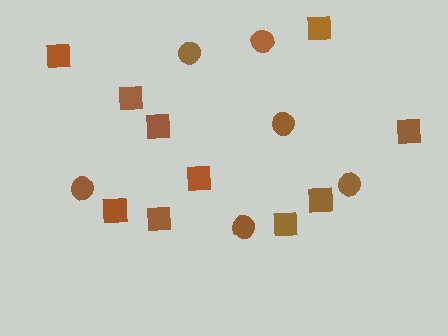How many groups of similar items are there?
There are 2 groups: one group of circles (6) and one group of squares (10).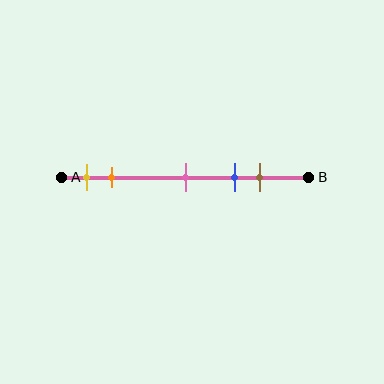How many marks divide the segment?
There are 5 marks dividing the segment.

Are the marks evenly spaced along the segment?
No, the marks are not evenly spaced.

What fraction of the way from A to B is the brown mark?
The brown mark is approximately 80% (0.8) of the way from A to B.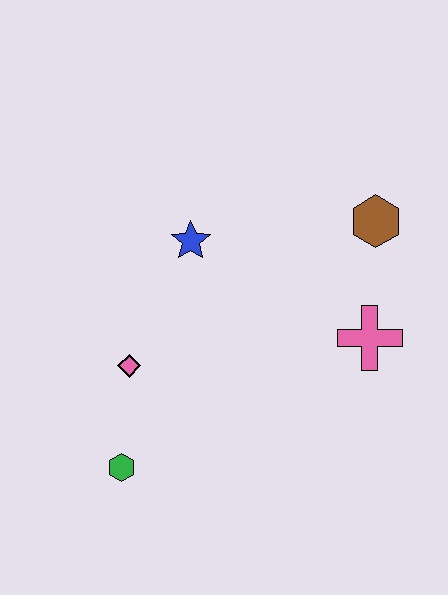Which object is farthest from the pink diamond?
The brown hexagon is farthest from the pink diamond.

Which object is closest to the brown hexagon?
The pink cross is closest to the brown hexagon.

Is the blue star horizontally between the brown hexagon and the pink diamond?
Yes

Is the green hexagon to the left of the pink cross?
Yes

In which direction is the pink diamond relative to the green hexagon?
The pink diamond is above the green hexagon.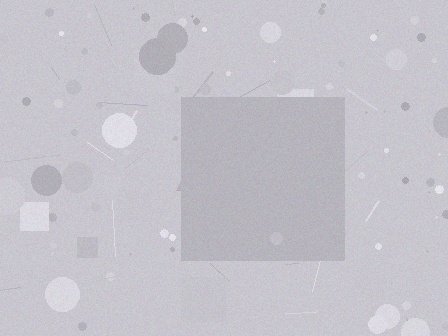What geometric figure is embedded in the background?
A square is embedded in the background.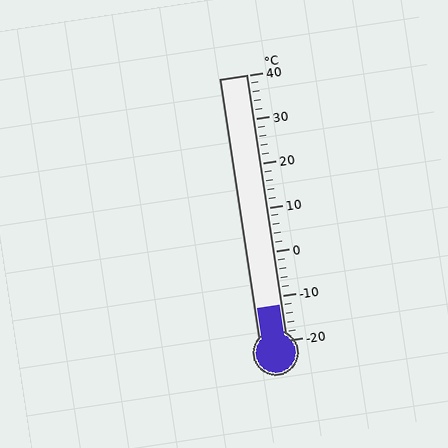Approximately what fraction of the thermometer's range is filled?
The thermometer is filled to approximately 15% of its range.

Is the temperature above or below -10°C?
The temperature is below -10°C.